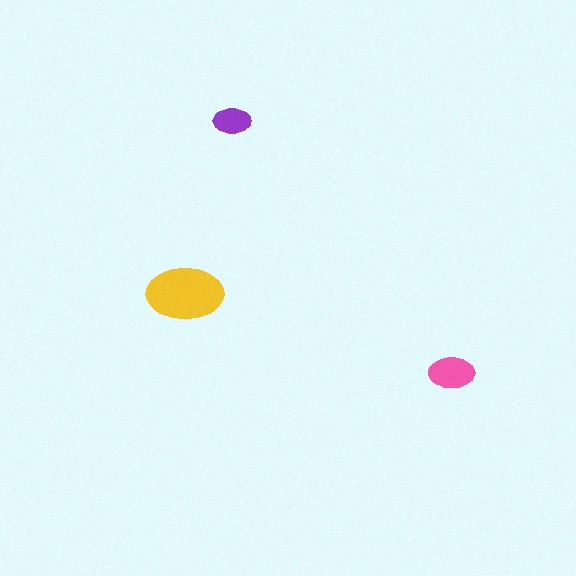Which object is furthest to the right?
The pink ellipse is rightmost.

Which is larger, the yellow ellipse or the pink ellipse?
The yellow one.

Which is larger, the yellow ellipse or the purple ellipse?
The yellow one.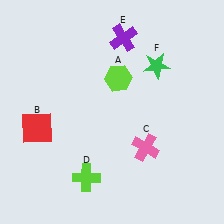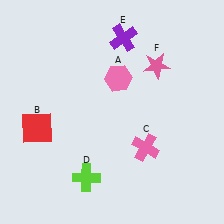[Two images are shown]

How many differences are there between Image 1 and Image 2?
There are 2 differences between the two images.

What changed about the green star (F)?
In Image 1, F is green. In Image 2, it changed to pink.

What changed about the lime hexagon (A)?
In Image 1, A is lime. In Image 2, it changed to pink.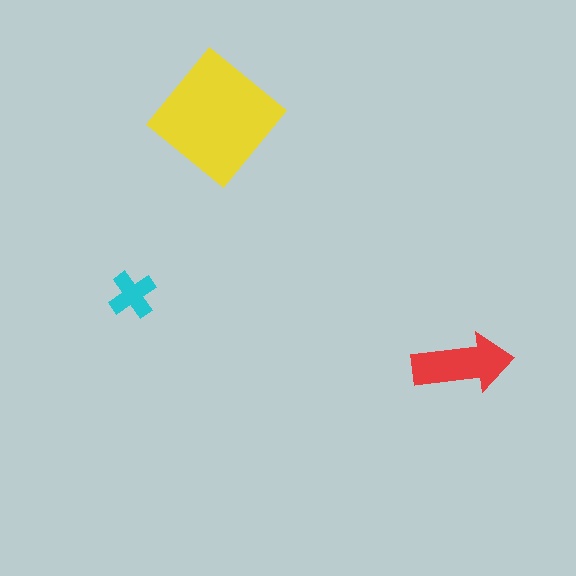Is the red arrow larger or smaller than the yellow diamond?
Smaller.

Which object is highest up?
The yellow diamond is topmost.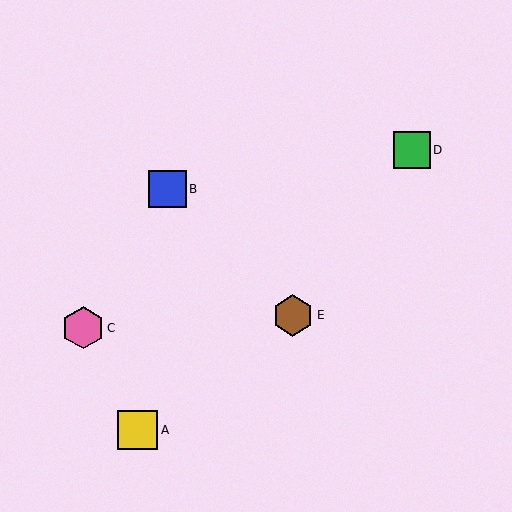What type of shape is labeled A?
Shape A is a yellow square.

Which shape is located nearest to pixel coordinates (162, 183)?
The blue square (labeled B) at (168, 189) is nearest to that location.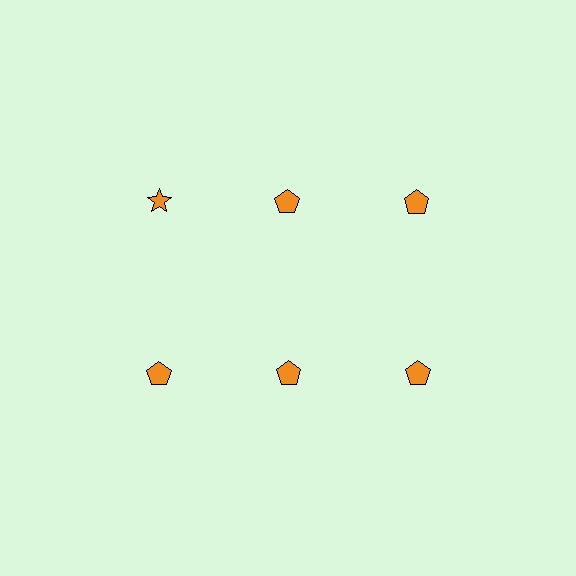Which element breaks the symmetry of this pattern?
The orange star in the top row, leftmost column breaks the symmetry. All other shapes are orange pentagons.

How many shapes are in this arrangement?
There are 6 shapes arranged in a grid pattern.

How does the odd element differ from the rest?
It has a different shape: star instead of pentagon.